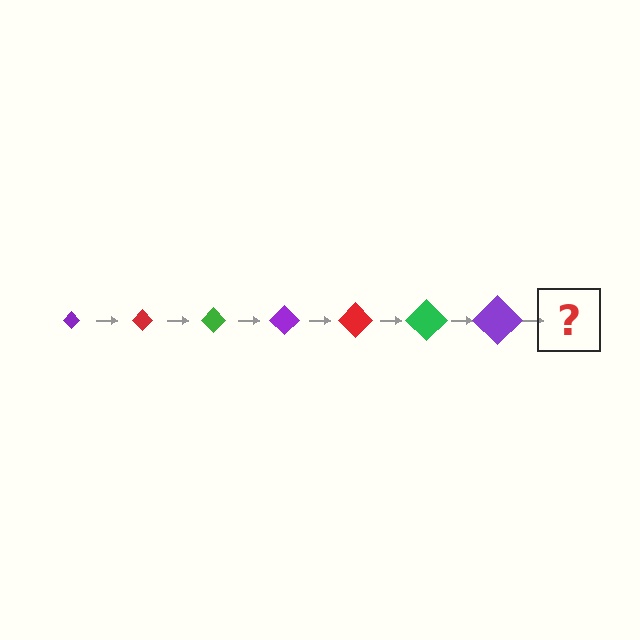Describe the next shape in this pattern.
It should be a red diamond, larger than the previous one.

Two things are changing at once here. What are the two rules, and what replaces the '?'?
The two rules are that the diamond grows larger each step and the color cycles through purple, red, and green. The '?' should be a red diamond, larger than the previous one.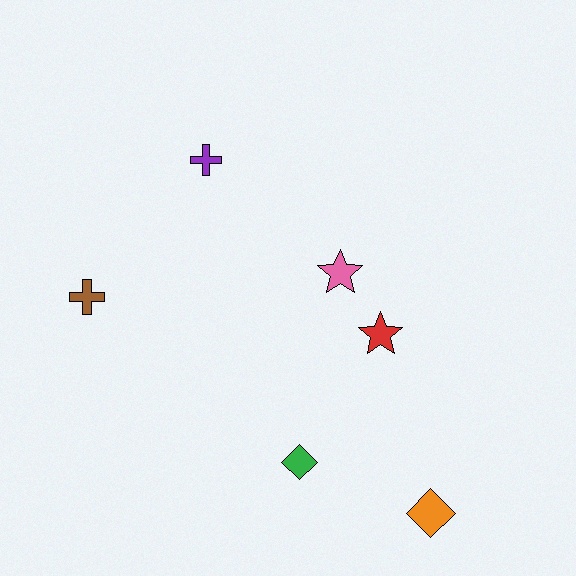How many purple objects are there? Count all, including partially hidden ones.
There is 1 purple object.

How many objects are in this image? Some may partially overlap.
There are 6 objects.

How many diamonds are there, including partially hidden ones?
There are 2 diamonds.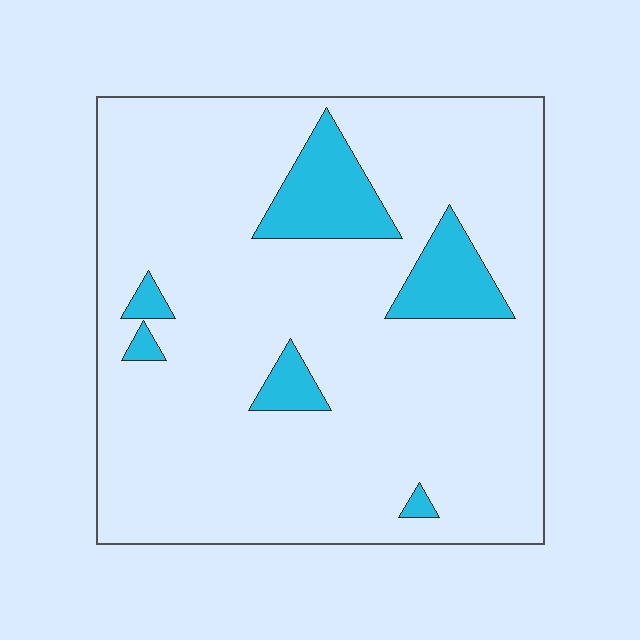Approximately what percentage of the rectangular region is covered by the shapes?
Approximately 10%.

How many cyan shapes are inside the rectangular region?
6.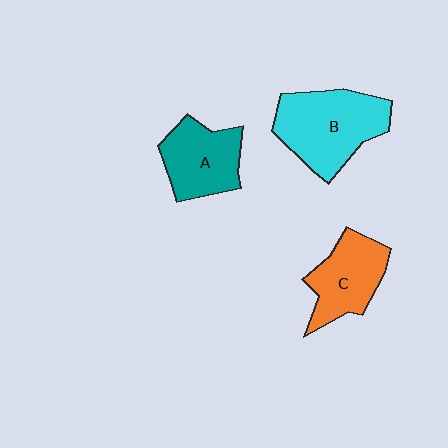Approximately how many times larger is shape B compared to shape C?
Approximately 1.4 times.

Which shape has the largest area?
Shape B (cyan).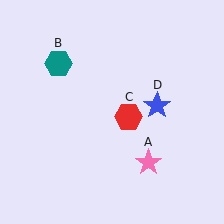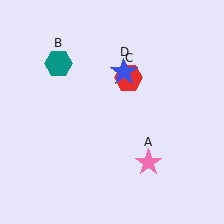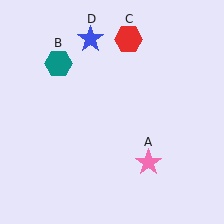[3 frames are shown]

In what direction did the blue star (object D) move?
The blue star (object D) moved up and to the left.